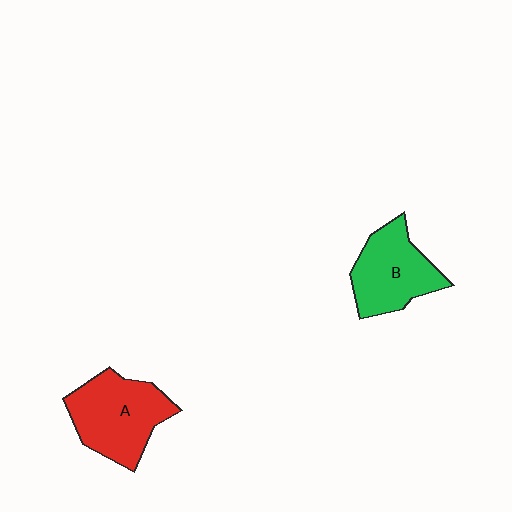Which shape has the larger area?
Shape A (red).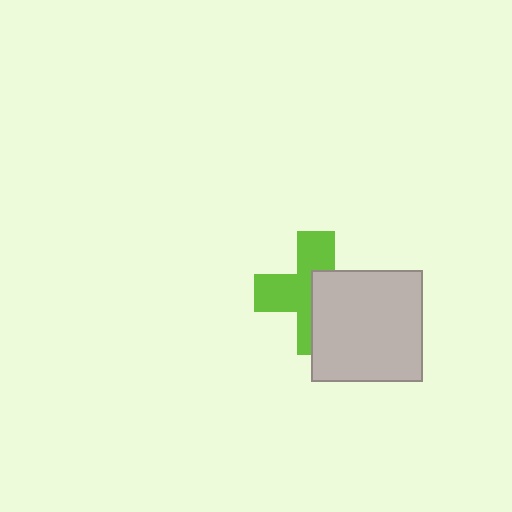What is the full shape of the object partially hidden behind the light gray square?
The partially hidden object is a lime cross.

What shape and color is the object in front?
The object in front is a light gray square.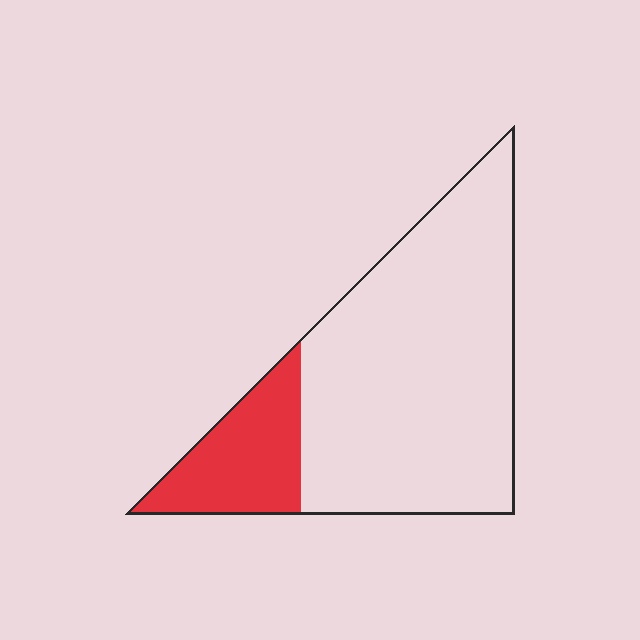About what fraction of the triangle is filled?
About one fifth (1/5).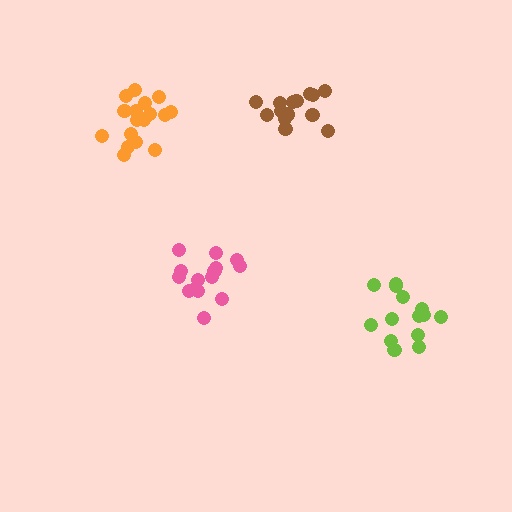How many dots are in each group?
Group 1: 15 dots, Group 2: 14 dots, Group 3: 18 dots, Group 4: 14 dots (61 total).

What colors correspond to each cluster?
The clusters are colored: pink, lime, orange, brown.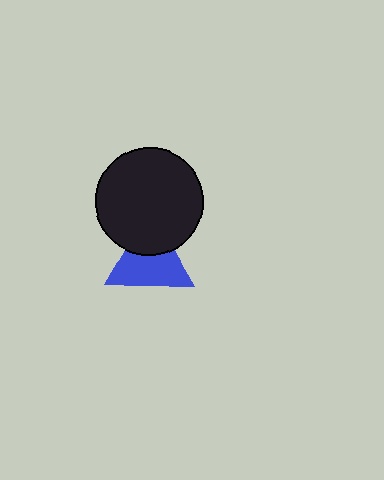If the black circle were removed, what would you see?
You would see the complete blue triangle.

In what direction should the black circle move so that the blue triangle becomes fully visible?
The black circle should move up. That is the shortest direction to clear the overlap and leave the blue triangle fully visible.